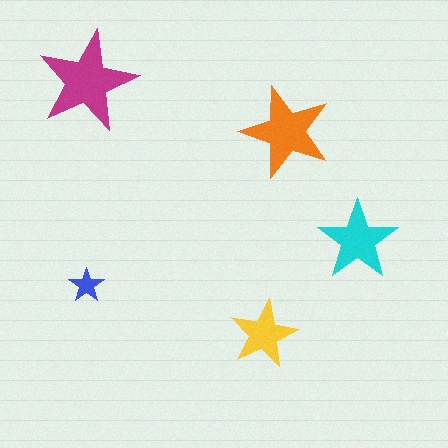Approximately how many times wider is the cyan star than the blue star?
About 2.5 times wider.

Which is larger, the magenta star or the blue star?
The magenta one.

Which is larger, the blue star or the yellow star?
The yellow one.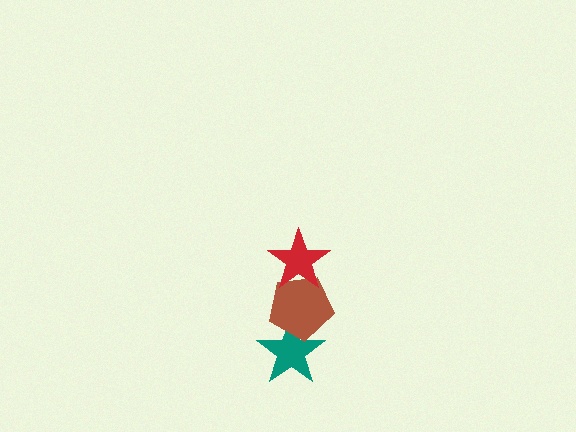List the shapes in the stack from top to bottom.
From top to bottom: the red star, the brown pentagon, the teal star.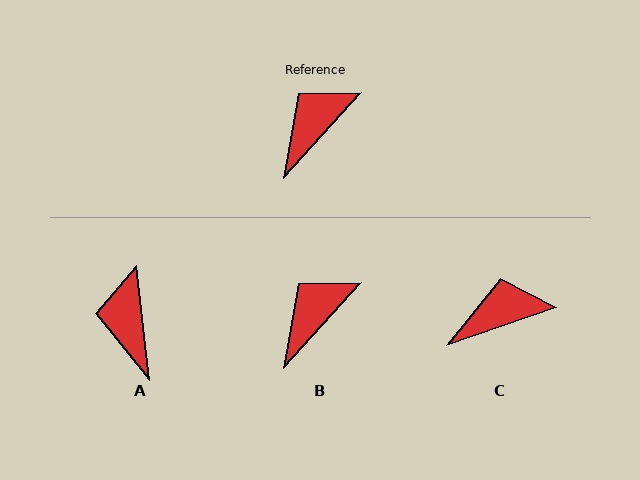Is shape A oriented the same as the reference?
No, it is off by about 49 degrees.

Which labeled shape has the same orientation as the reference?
B.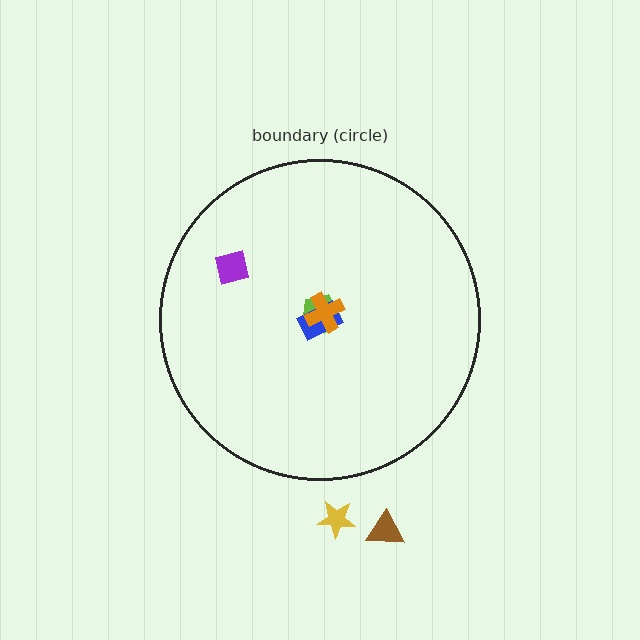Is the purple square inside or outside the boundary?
Inside.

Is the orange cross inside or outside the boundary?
Inside.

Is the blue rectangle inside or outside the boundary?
Inside.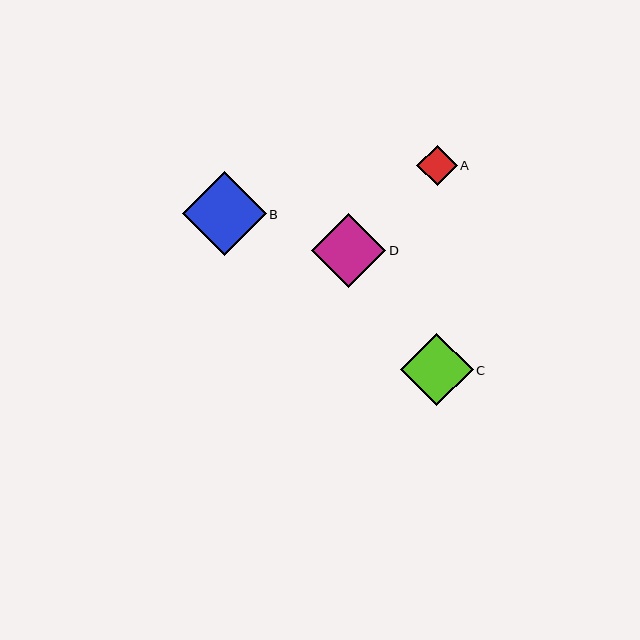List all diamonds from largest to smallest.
From largest to smallest: B, D, C, A.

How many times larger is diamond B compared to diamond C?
Diamond B is approximately 1.1 times the size of diamond C.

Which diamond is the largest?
Diamond B is the largest with a size of approximately 83 pixels.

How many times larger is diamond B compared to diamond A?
Diamond B is approximately 2.1 times the size of diamond A.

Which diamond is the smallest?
Diamond A is the smallest with a size of approximately 40 pixels.